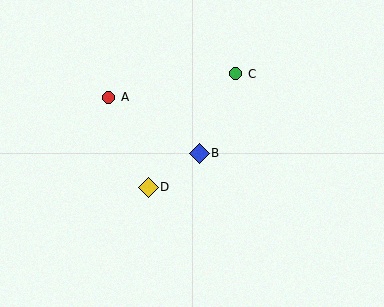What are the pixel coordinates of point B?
Point B is at (199, 153).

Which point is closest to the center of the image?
Point B at (199, 153) is closest to the center.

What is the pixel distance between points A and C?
The distance between A and C is 129 pixels.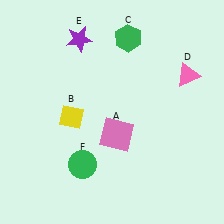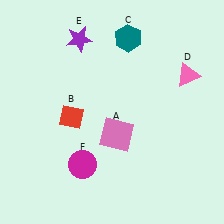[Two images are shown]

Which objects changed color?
B changed from yellow to red. C changed from green to teal. F changed from green to magenta.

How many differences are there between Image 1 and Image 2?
There are 3 differences between the two images.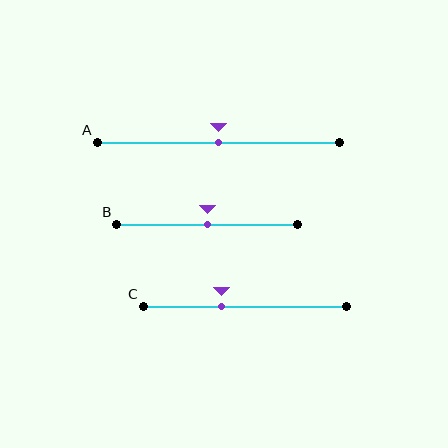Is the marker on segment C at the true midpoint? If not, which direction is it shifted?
No, the marker on segment C is shifted to the left by about 11% of the segment length.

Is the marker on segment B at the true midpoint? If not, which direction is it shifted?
Yes, the marker on segment B is at the true midpoint.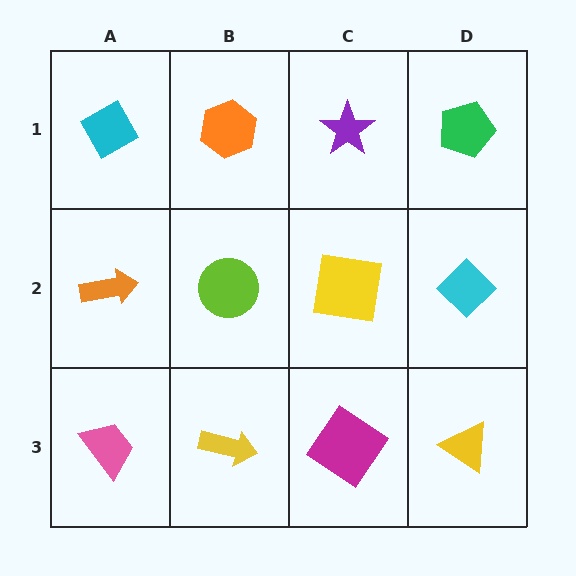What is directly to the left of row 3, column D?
A magenta diamond.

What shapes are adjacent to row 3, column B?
A lime circle (row 2, column B), a pink trapezoid (row 3, column A), a magenta diamond (row 3, column C).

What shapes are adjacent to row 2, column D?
A green pentagon (row 1, column D), a yellow triangle (row 3, column D), a yellow square (row 2, column C).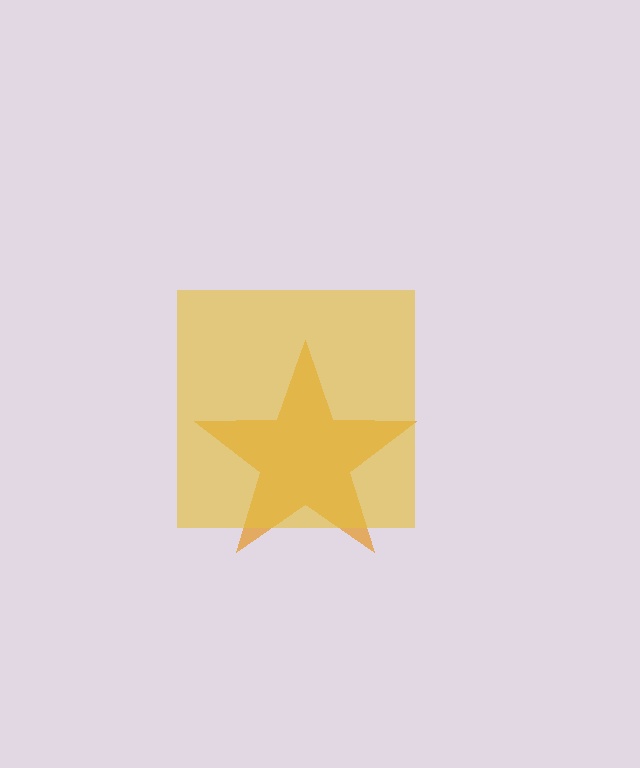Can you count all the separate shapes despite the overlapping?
Yes, there are 2 separate shapes.